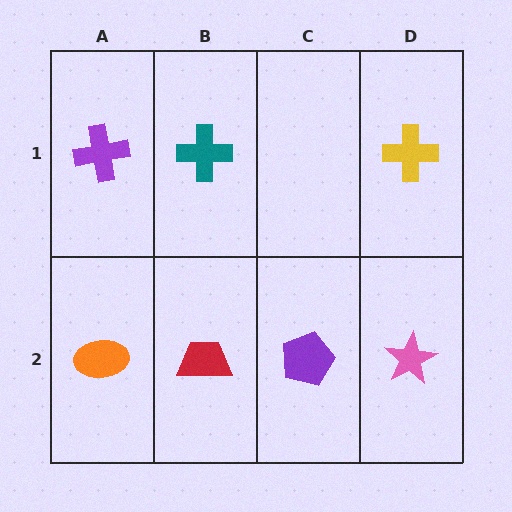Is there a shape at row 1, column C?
No, that cell is empty.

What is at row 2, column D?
A pink star.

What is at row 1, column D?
A yellow cross.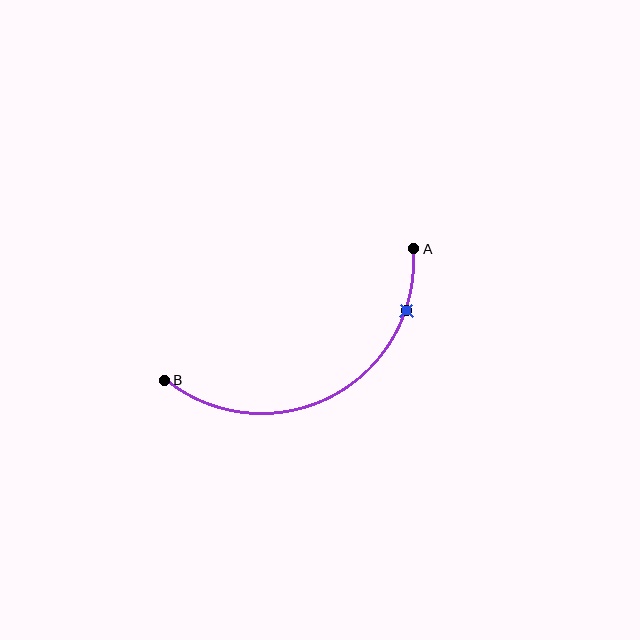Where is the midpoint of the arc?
The arc midpoint is the point on the curve farthest from the straight line joining A and B. It sits below that line.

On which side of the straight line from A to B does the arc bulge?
The arc bulges below the straight line connecting A and B.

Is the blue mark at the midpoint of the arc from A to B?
No. The blue mark lies on the arc but is closer to endpoint A. The arc midpoint would be at the point on the curve equidistant along the arc from both A and B.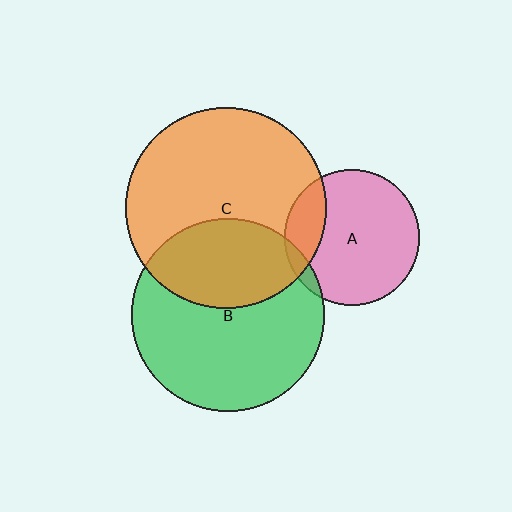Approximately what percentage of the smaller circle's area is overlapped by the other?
Approximately 5%.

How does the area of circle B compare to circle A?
Approximately 2.0 times.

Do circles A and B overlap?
Yes.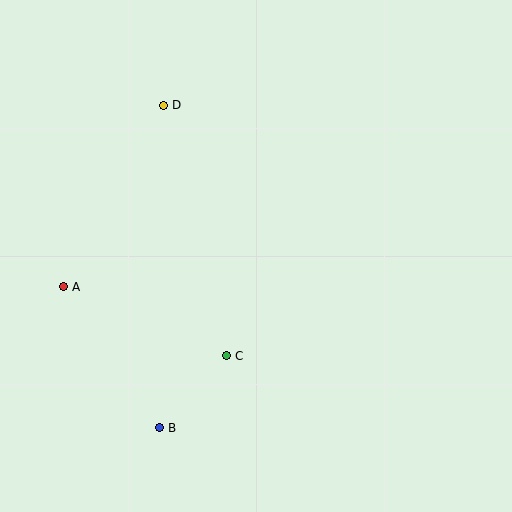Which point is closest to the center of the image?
Point C at (226, 356) is closest to the center.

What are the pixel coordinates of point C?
Point C is at (226, 356).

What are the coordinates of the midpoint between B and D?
The midpoint between B and D is at (161, 267).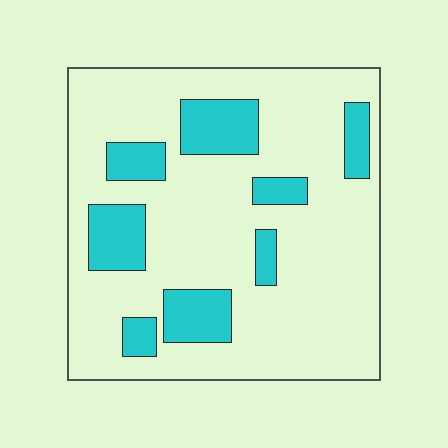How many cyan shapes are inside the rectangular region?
8.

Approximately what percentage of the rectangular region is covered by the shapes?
Approximately 20%.